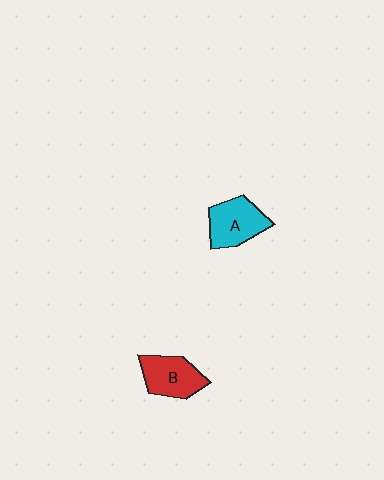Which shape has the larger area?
Shape A (cyan).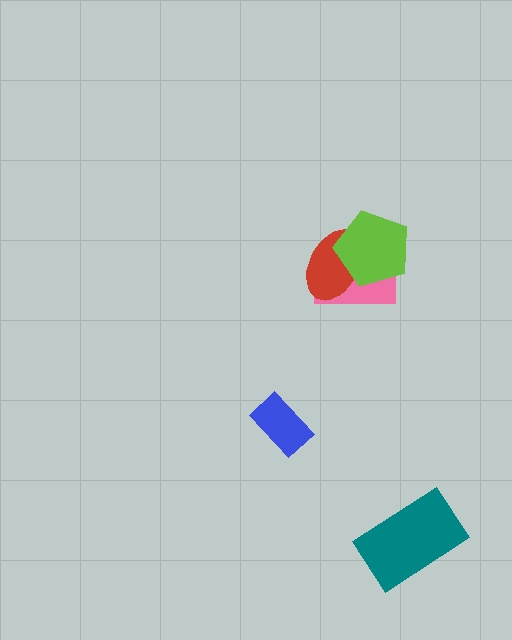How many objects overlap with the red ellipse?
2 objects overlap with the red ellipse.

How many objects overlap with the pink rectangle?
2 objects overlap with the pink rectangle.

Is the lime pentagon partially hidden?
No, no other shape covers it.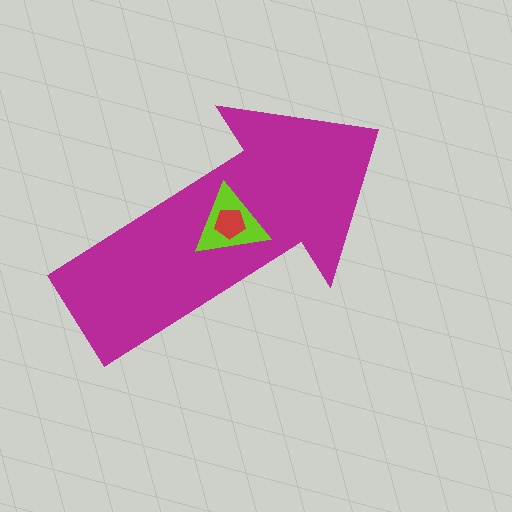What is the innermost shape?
The red pentagon.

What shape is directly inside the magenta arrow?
The lime triangle.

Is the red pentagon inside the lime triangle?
Yes.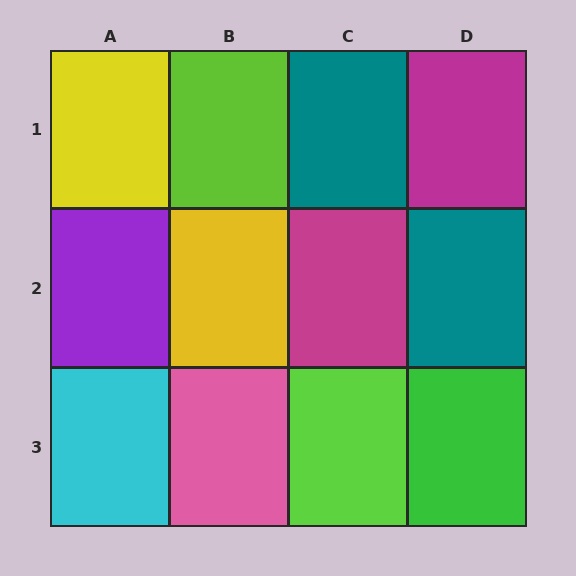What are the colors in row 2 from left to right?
Purple, yellow, magenta, teal.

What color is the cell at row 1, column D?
Magenta.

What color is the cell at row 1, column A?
Yellow.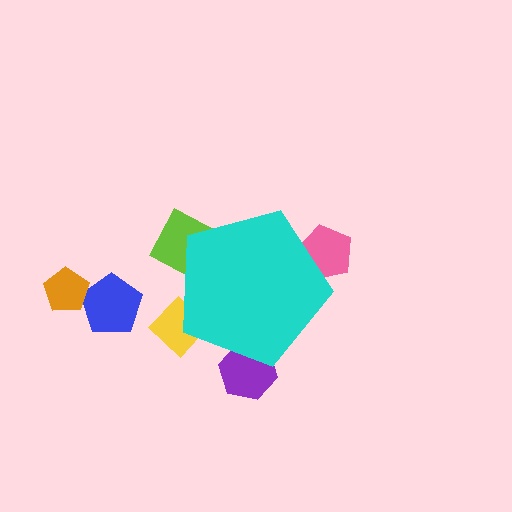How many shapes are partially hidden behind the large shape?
4 shapes are partially hidden.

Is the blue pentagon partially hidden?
No, the blue pentagon is fully visible.